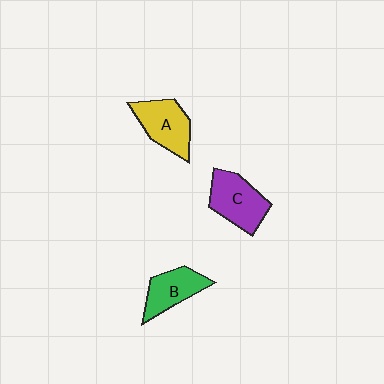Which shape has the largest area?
Shape C (purple).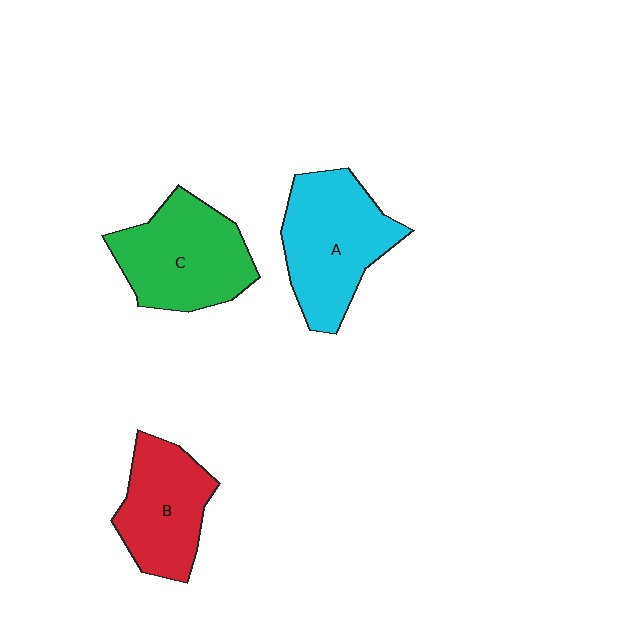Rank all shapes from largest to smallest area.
From largest to smallest: A (cyan), C (green), B (red).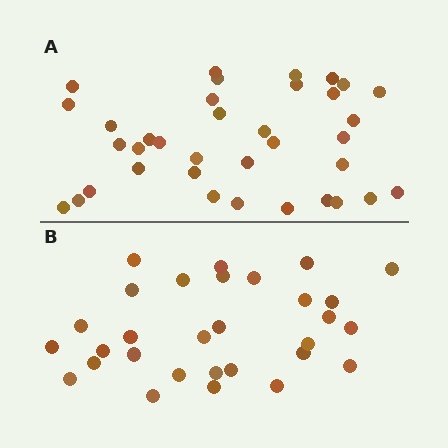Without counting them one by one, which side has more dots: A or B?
Region A (the top region) has more dots.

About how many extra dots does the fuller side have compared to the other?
Region A has about 6 more dots than region B.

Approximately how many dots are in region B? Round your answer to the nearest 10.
About 30 dots.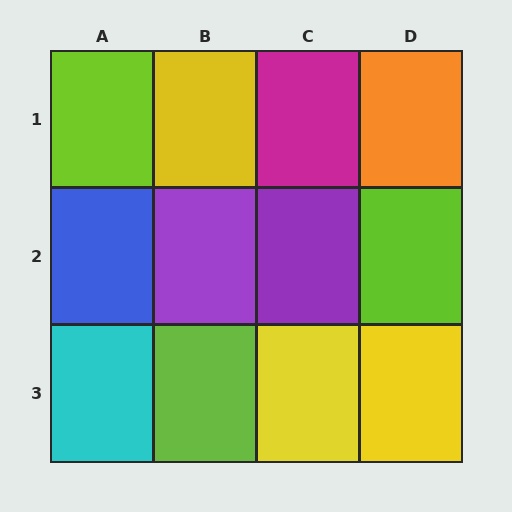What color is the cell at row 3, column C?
Yellow.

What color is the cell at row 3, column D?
Yellow.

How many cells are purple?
2 cells are purple.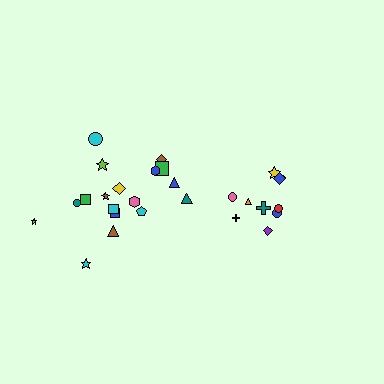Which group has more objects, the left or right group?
The left group.